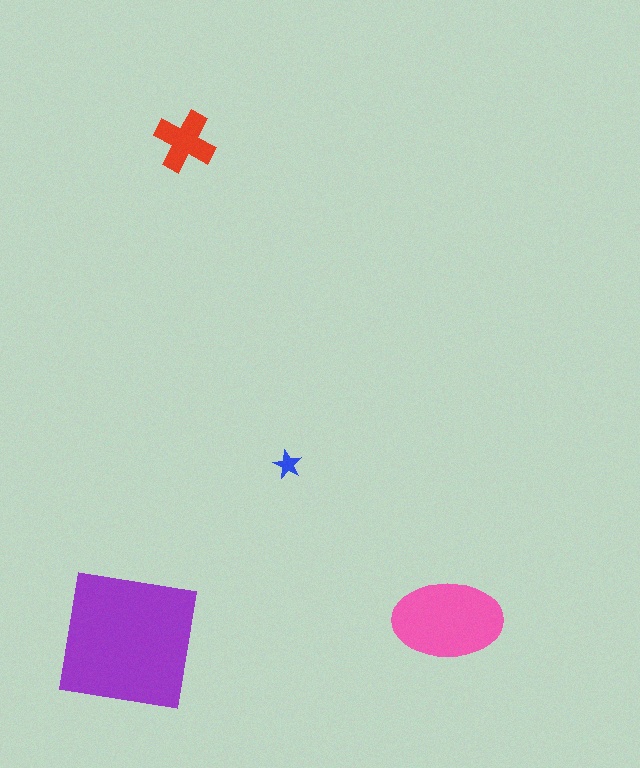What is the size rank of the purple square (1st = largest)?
1st.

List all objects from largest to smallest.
The purple square, the pink ellipse, the red cross, the blue star.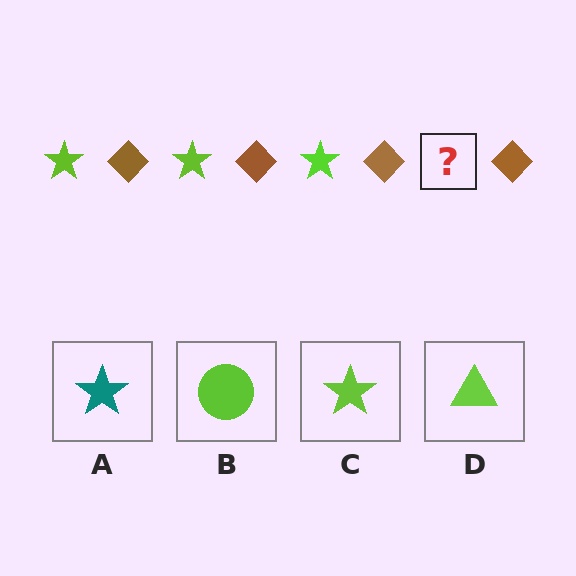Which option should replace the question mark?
Option C.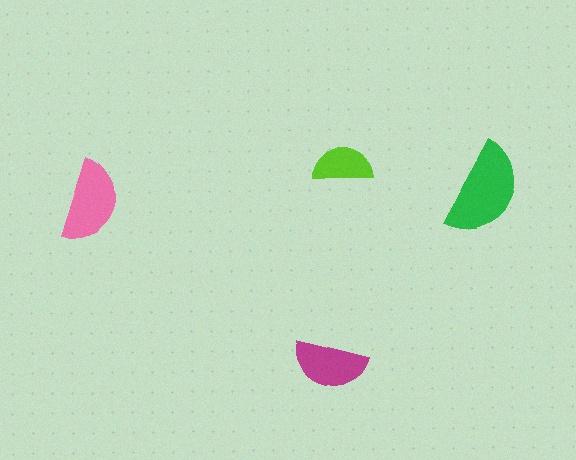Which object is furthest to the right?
The green semicircle is rightmost.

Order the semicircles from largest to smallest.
the green one, the pink one, the magenta one, the lime one.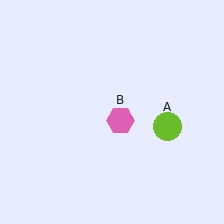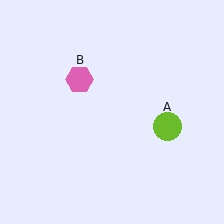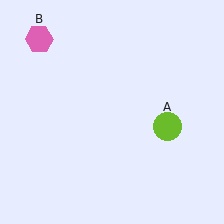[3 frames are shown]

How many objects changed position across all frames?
1 object changed position: pink hexagon (object B).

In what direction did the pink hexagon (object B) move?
The pink hexagon (object B) moved up and to the left.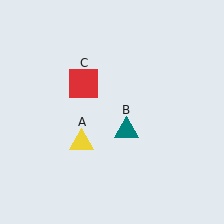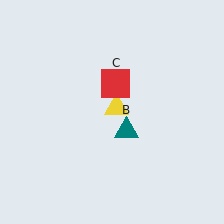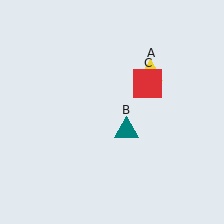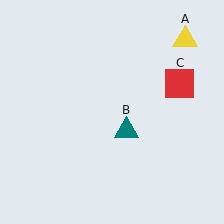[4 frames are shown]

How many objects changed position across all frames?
2 objects changed position: yellow triangle (object A), red square (object C).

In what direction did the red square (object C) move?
The red square (object C) moved right.